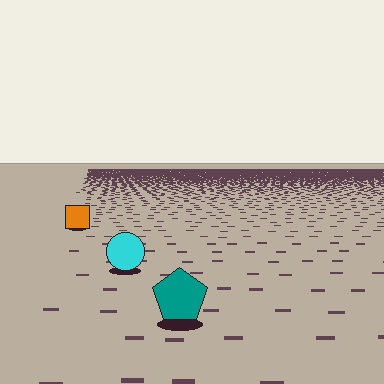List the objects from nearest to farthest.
From nearest to farthest: the teal pentagon, the cyan circle, the orange square.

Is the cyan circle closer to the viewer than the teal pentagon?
No. The teal pentagon is closer — you can tell from the texture gradient: the ground texture is coarser near it.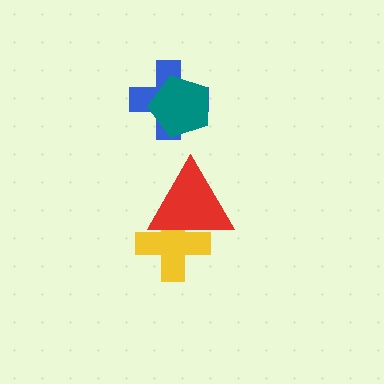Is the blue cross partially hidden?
Yes, it is partially covered by another shape.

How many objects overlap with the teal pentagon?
1 object overlaps with the teal pentagon.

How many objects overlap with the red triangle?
1 object overlaps with the red triangle.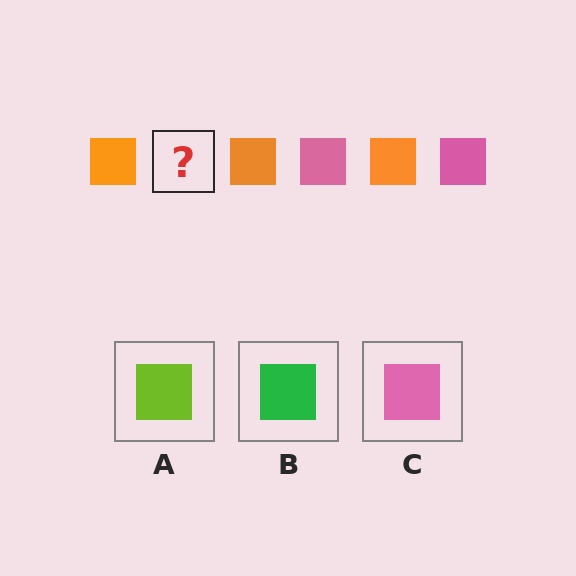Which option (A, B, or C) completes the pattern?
C.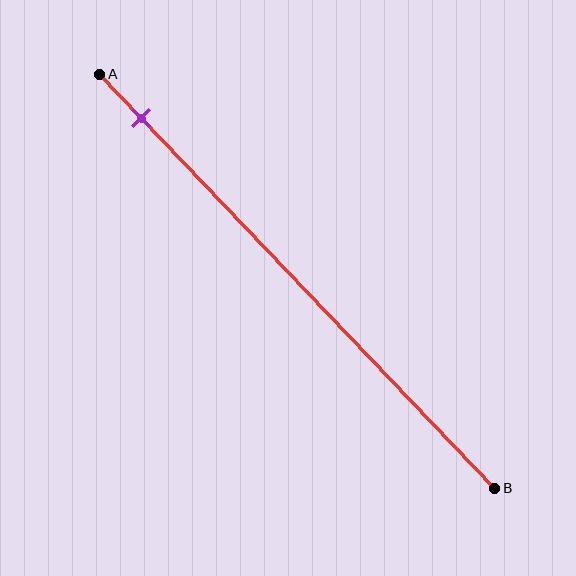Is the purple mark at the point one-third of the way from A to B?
No, the mark is at about 10% from A, not at the 33% one-third point.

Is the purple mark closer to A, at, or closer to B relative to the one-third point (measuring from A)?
The purple mark is closer to point A than the one-third point of segment AB.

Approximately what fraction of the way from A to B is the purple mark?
The purple mark is approximately 10% of the way from A to B.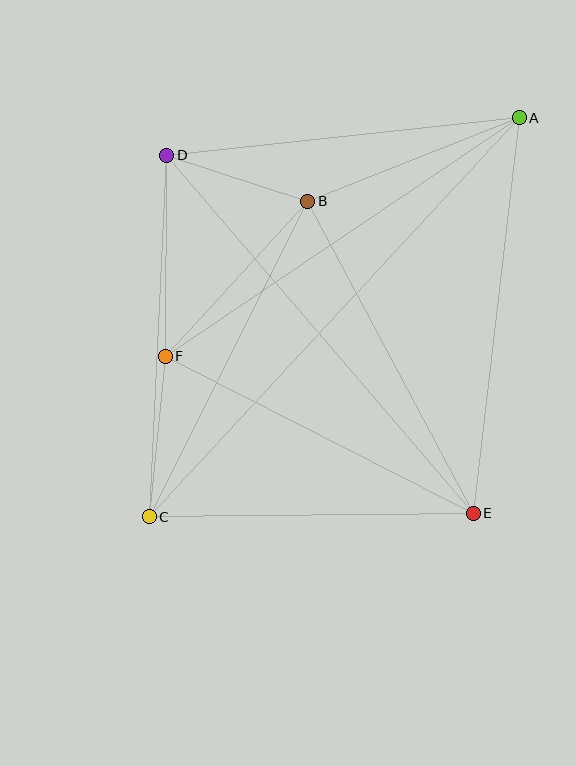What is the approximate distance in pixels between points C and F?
The distance between C and F is approximately 161 pixels.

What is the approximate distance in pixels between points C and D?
The distance between C and D is approximately 362 pixels.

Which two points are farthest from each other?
Points A and C are farthest from each other.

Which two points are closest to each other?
Points B and D are closest to each other.